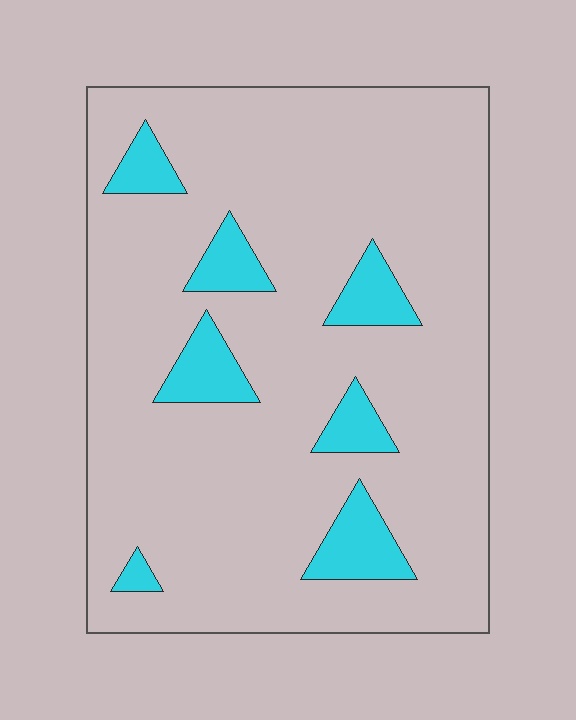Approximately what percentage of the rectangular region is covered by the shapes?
Approximately 15%.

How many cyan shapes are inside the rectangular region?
7.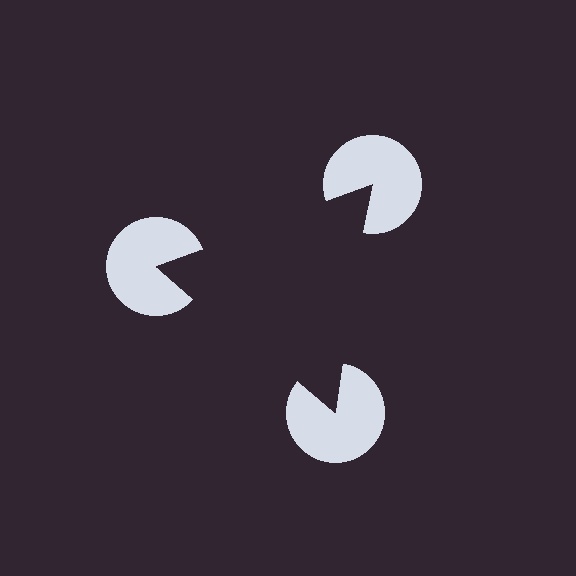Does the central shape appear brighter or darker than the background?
It typically appears slightly darker than the background, even though no actual brightness change is drawn.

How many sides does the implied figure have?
3 sides.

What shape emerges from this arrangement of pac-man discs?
An illusory triangle — its edges are inferred from the aligned wedge cuts in the pac-man discs, not physically drawn.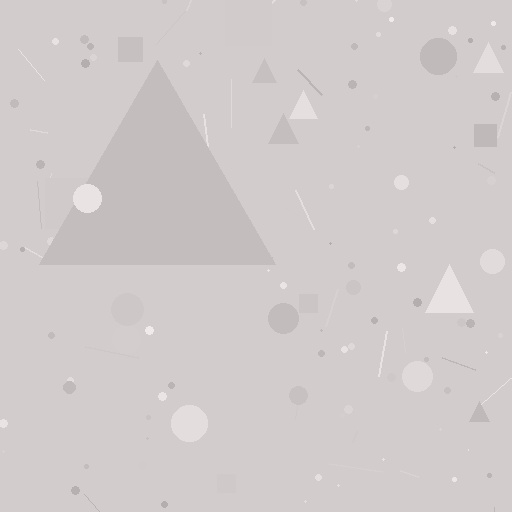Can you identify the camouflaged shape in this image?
The camouflaged shape is a triangle.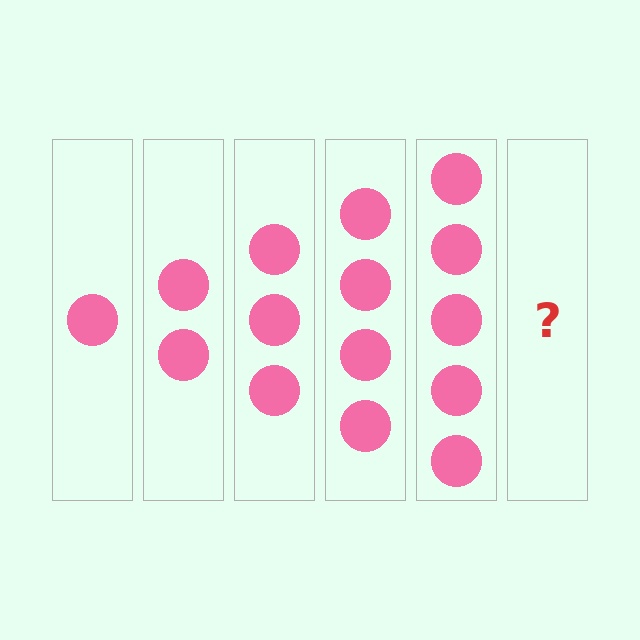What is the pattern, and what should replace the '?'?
The pattern is that each step adds one more circle. The '?' should be 6 circles.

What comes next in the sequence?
The next element should be 6 circles.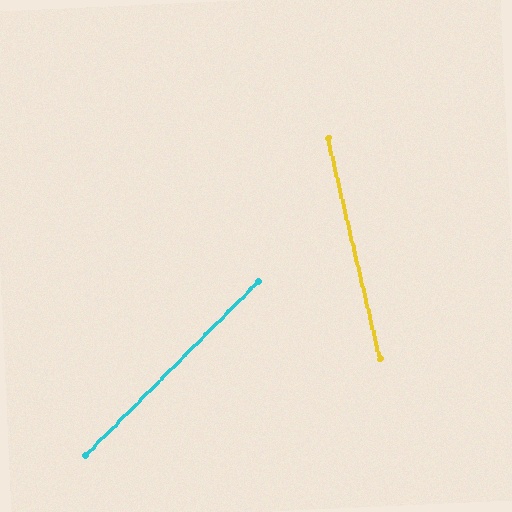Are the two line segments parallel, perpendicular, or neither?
Neither parallel nor perpendicular — they differ by about 58°.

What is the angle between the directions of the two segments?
Approximately 58 degrees.